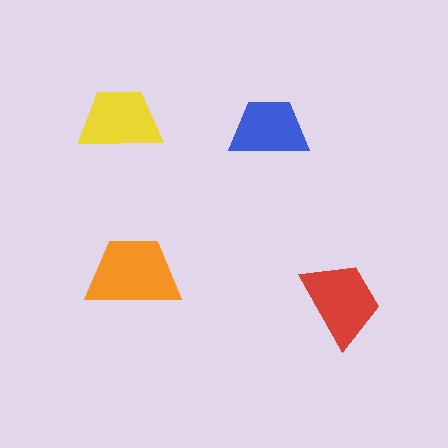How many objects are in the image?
There are 4 objects in the image.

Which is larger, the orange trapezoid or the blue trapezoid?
The orange one.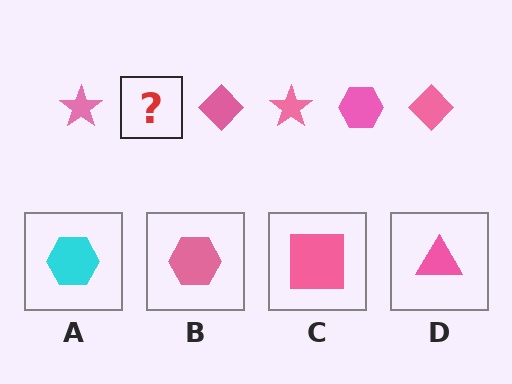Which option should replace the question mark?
Option B.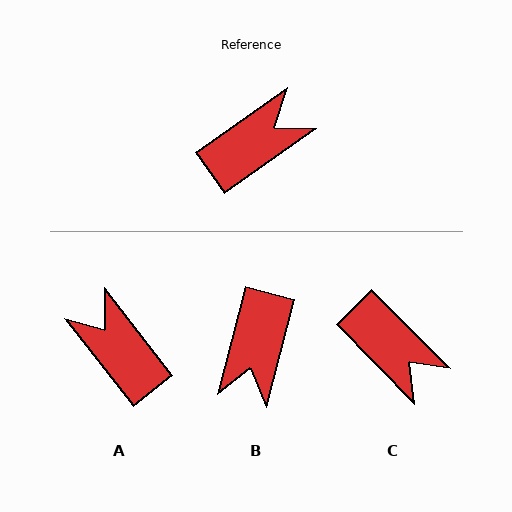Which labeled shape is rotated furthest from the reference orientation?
B, about 140 degrees away.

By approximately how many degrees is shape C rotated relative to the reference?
Approximately 81 degrees clockwise.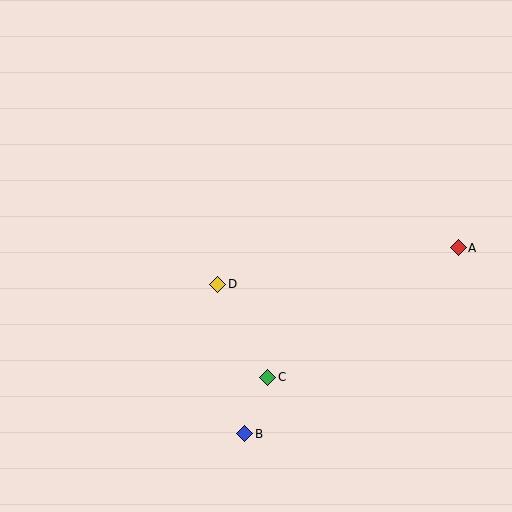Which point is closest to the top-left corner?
Point D is closest to the top-left corner.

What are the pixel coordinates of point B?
Point B is at (245, 434).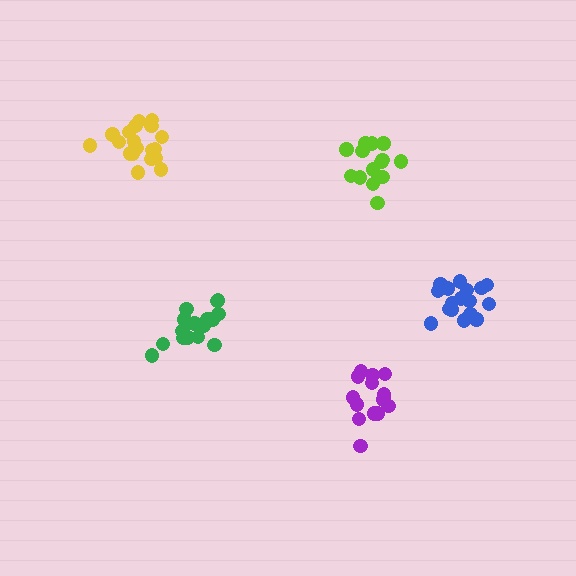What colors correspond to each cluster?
The clusters are colored: green, lime, purple, yellow, blue.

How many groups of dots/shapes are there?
There are 5 groups.